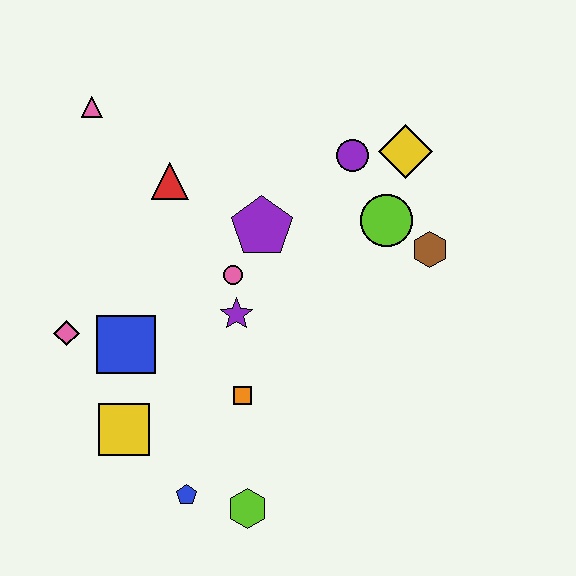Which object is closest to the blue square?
The pink diamond is closest to the blue square.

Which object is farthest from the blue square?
The yellow diamond is farthest from the blue square.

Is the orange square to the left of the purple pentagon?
Yes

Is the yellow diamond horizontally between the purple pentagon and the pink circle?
No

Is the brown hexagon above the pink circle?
Yes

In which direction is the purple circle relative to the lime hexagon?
The purple circle is above the lime hexagon.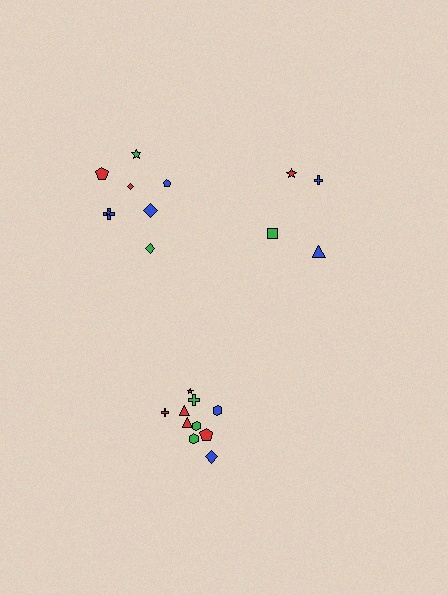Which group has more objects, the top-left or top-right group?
The top-left group.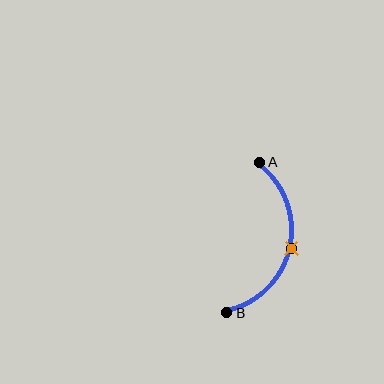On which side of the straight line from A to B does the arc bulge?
The arc bulges to the right of the straight line connecting A and B.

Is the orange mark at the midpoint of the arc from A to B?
Yes. The orange mark lies on the arc at equal arc-length from both A and B — it is the arc midpoint.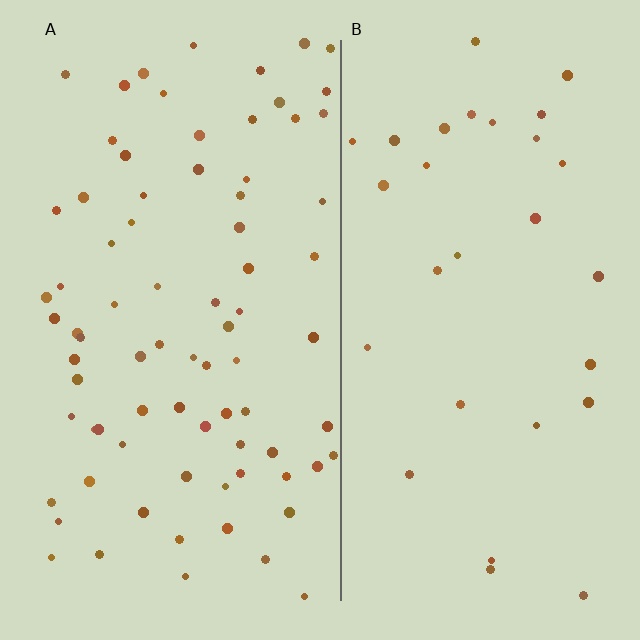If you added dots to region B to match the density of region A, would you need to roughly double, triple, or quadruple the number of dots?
Approximately triple.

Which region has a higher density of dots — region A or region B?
A (the left).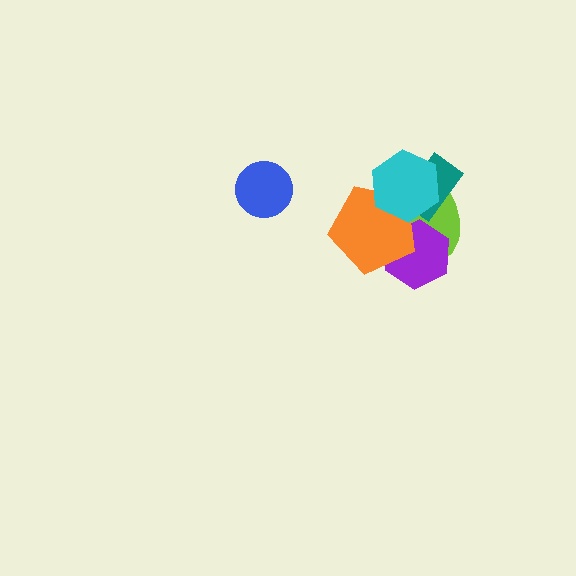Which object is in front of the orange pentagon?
The cyan hexagon is in front of the orange pentagon.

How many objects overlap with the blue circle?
0 objects overlap with the blue circle.